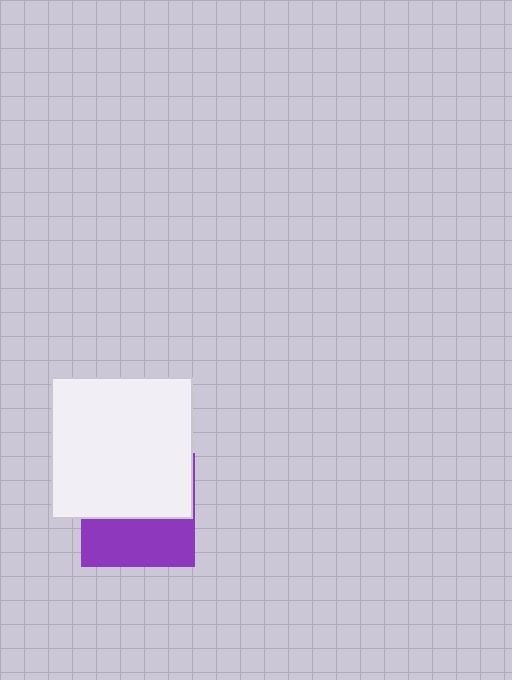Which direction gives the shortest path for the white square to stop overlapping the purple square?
Moving up gives the shortest separation.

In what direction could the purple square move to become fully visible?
The purple square could move down. That would shift it out from behind the white square entirely.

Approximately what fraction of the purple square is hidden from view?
Roughly 57% of the purple square is hidden behind the white square.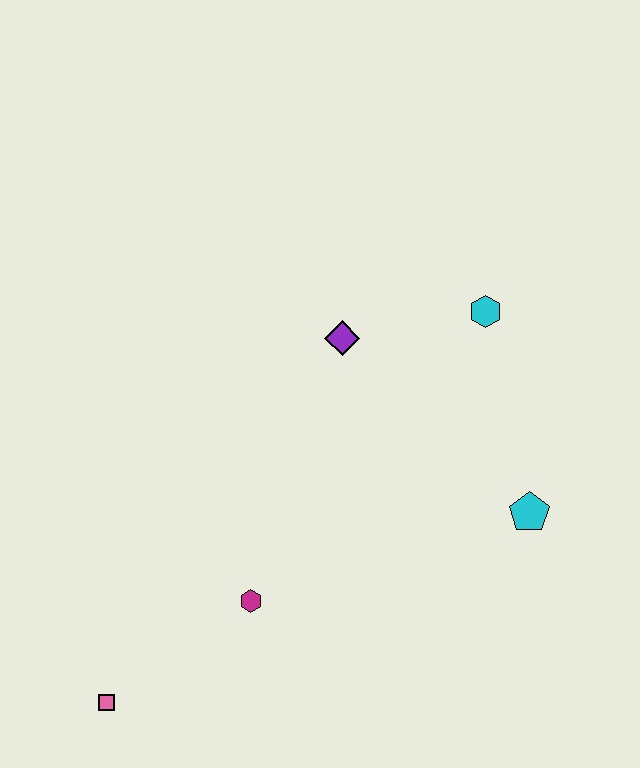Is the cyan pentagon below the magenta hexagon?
No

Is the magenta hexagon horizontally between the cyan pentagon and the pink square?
Yes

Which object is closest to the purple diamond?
The cyan hexagon is closest to the purple diamond.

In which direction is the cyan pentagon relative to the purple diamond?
The cyan pentagon is to the right of the purple diamond.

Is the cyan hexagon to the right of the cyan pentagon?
No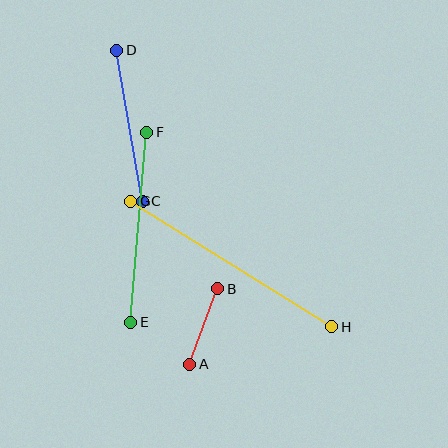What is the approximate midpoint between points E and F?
The midpoint is at approximately (139, 227) pixels.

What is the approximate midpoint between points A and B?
The midpoint is at approximately (204, 327) pixels.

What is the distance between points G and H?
The distance is approximately 237 pixels.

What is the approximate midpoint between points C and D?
The midpoint is at approximately (129, 126) pixels.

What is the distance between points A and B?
The distance is approximately 80 pixels.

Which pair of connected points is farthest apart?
Points G and H are farthest apart.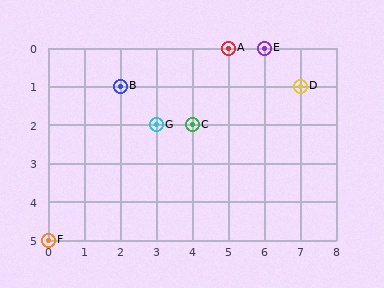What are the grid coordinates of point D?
Point D is at grid coordinates (7, 1).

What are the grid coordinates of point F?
Point F is at grid coordinates (0, 5).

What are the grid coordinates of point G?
Point G is at grid coordinates (3, 2).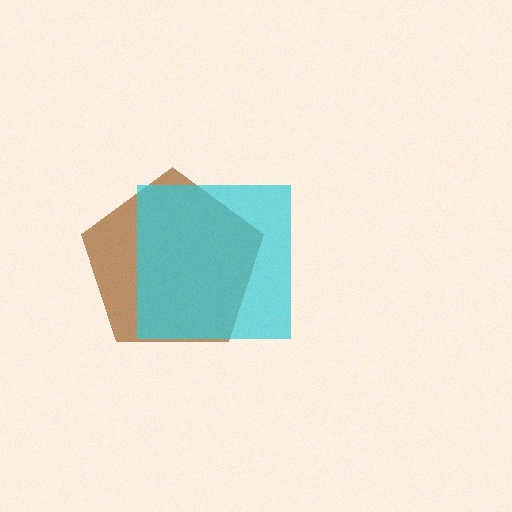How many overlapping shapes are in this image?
There are 2 overlapping shapes in the image.